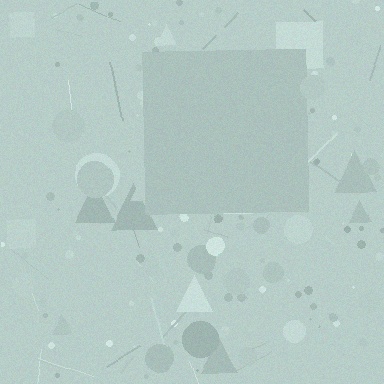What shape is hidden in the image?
A square is hidden in the image.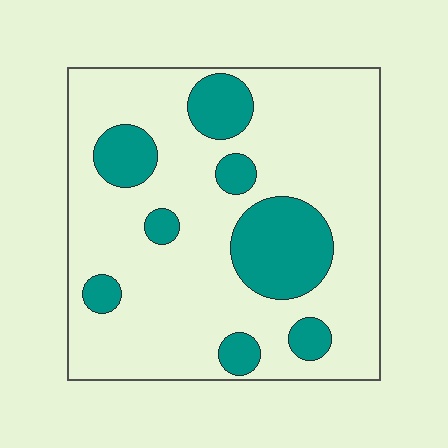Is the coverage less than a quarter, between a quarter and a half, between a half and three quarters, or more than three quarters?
Less than a quarter.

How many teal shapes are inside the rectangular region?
8.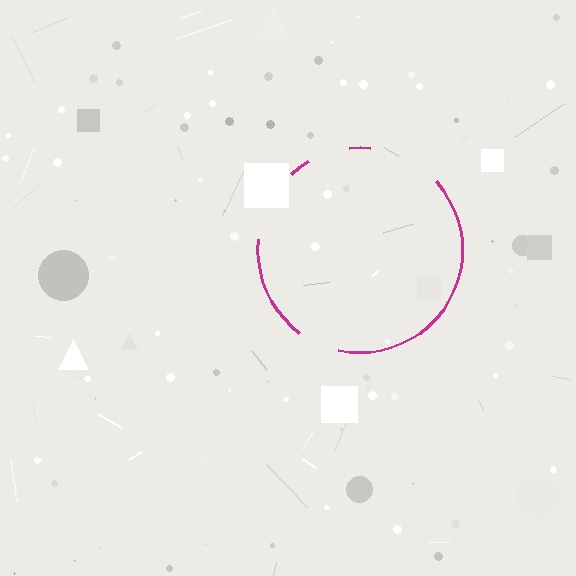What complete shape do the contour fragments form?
The contour fragments form a circle.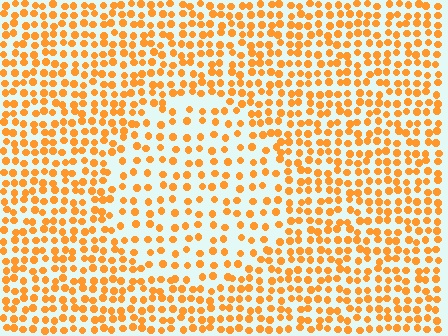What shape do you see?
I see a circle.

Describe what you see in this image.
The image contains small orange elements arranged at two different densities. A circle-shaped region is visible where the elements are less densely packed than the surrounding area.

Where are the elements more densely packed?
The elements are more densely packed outside the circle boundary.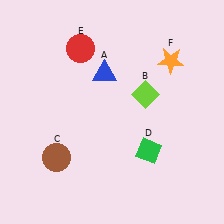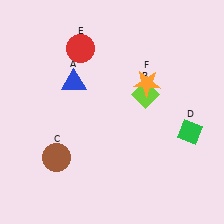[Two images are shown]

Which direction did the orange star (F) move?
The orange star (F) moved left.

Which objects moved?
The objects that moved are: the blue triangle (A), the green diamond (D), the orange star (F).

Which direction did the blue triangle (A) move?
The blue triangle (A) moved left.